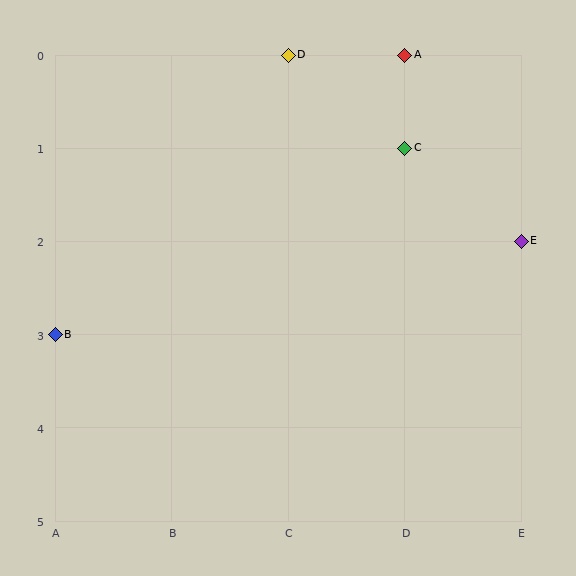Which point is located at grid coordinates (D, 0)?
Point A is at (D, 0).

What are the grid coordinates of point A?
Point A is at grid coordinates (D, 0).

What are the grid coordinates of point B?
Point B is at grid coordinates (A, 3).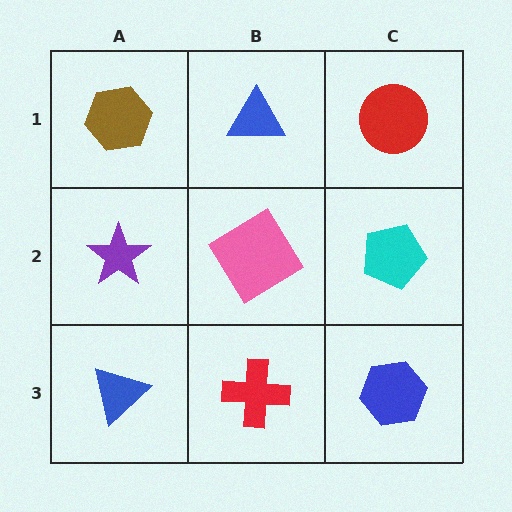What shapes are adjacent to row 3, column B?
A pink diamond (row 2, column B), a blue triangle (row 3, column A), a blue hexagon (row 3, column C).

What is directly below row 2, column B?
A red cross.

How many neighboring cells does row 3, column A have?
2.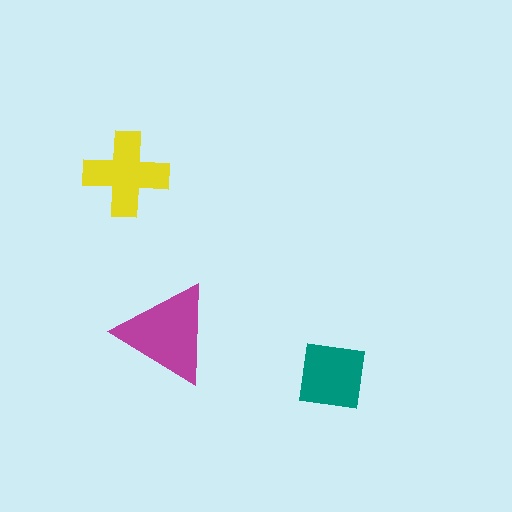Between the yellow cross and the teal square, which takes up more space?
The yellow cross.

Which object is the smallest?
The teal square.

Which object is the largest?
The magenta triangle.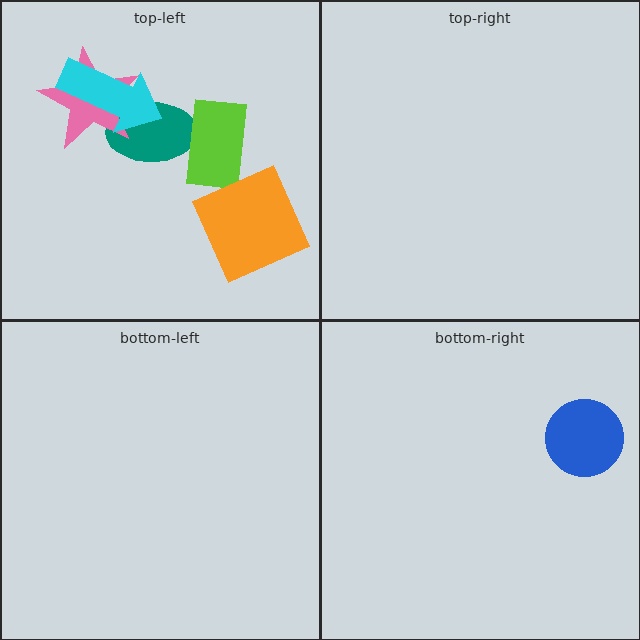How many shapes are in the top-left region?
5.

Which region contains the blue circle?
The bottom-right region.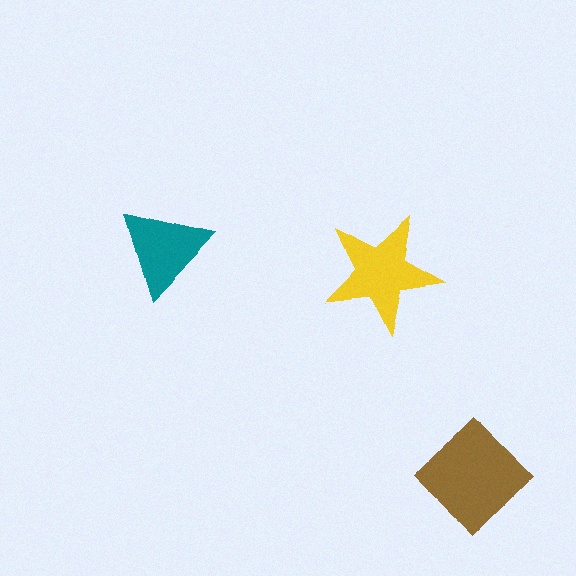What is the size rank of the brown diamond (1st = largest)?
1st.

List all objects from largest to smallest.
The brown diamond, the yellow star, the teal triangle.